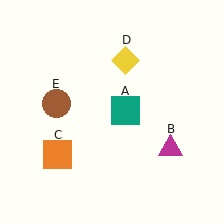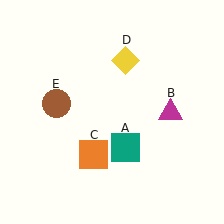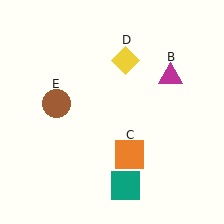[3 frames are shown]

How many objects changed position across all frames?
3 objects changed position: teal square (object A), magenta triangle (object B), orange square (object C).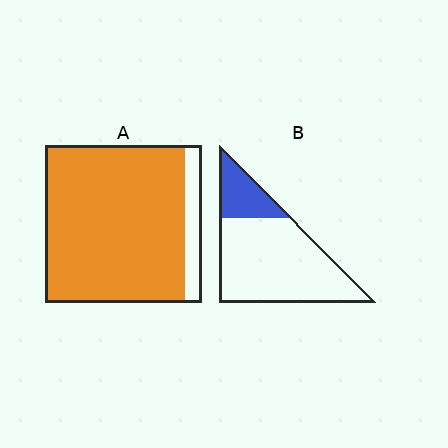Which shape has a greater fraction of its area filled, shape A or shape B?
Shape A.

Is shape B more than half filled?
No.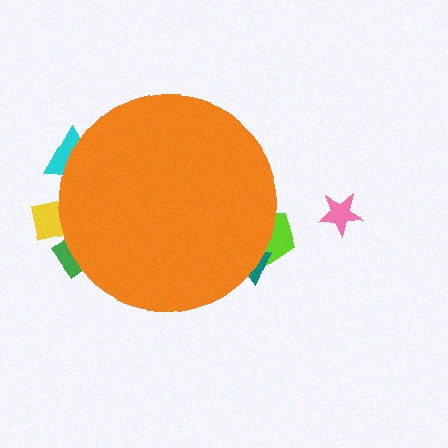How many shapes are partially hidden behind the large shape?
5 shapes are partially hidden.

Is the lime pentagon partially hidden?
Yes, the lime pentagon is partially hidden behind the orange circle.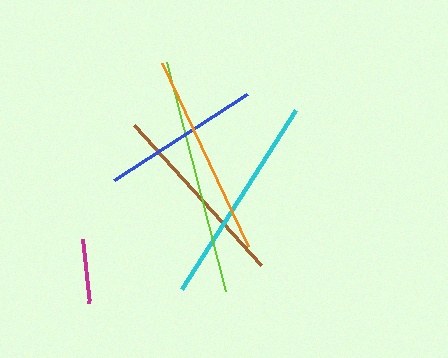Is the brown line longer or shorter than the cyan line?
The cyan line is longer than the brown line.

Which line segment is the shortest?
The magenta line is the shortest at approximately 64 pixels.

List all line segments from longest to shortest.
From longest to shortest: lime, cyan, orange, brown, blue, magenta.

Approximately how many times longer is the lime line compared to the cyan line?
The lime line is approximately 1.1 times the length of the cyan line.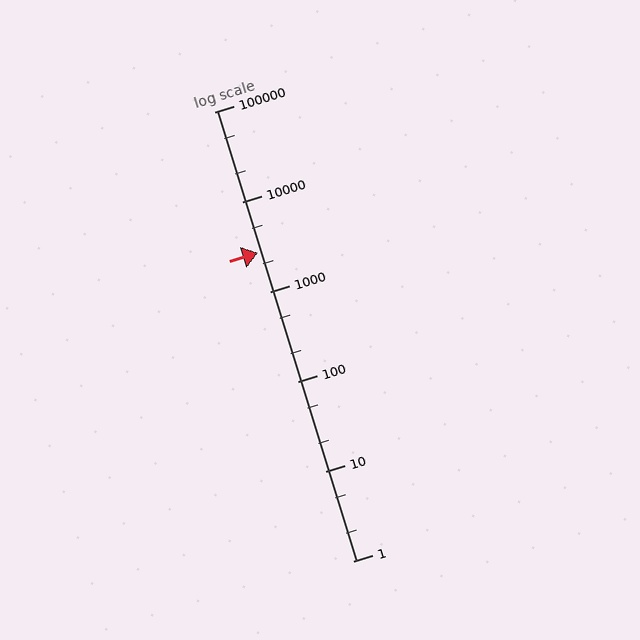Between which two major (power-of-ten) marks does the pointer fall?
The pointer is between 1000 and 10000.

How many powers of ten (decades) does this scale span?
The scale spans 5 decades, from 1 to 100000.